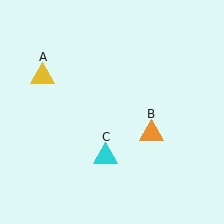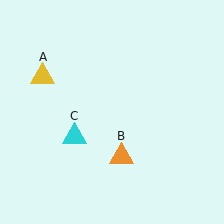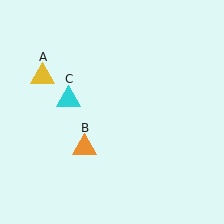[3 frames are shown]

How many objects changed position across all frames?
2 objects changed position: orange triangle (object B), cyan triangle (object C).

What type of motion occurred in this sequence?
The orange triangle (object B), cyan triangle (object C) rotated clockwise around the center of the scene.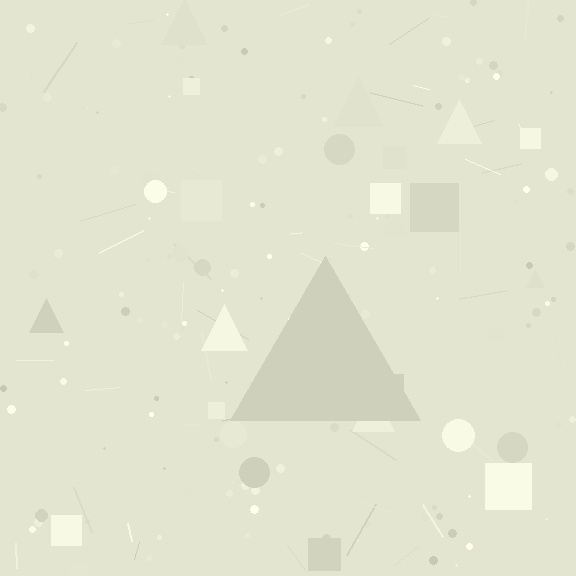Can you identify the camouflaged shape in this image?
The camouflaged shape is a triangle.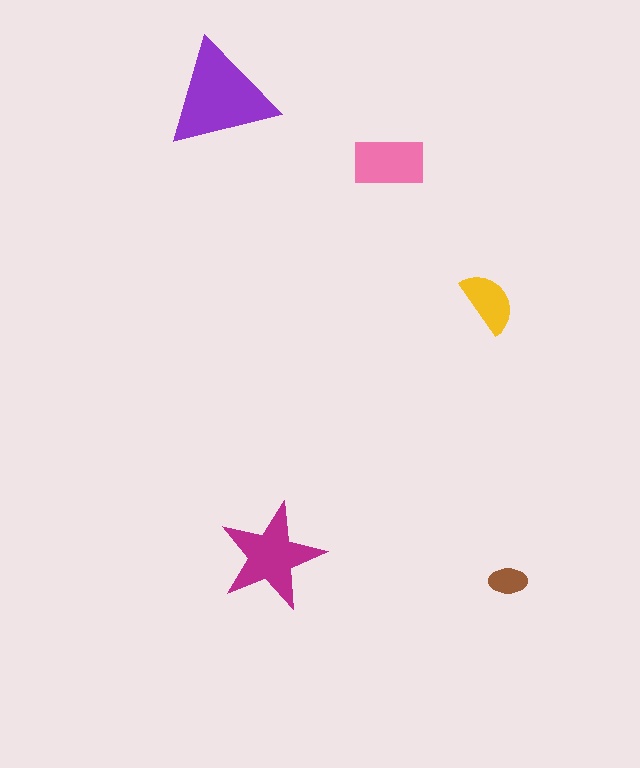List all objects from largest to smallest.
The purple triangle, the magenta star, the pink rectangle, the yellow semicircle, the brown ellipse.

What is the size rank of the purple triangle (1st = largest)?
1st.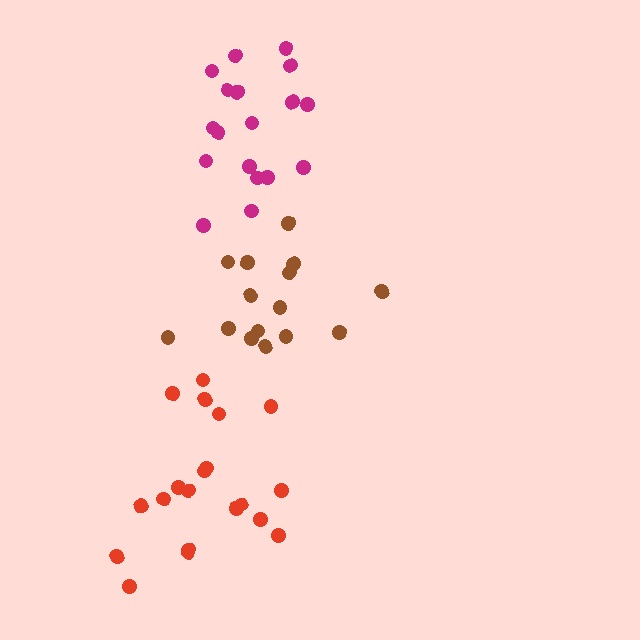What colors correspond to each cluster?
The clusters are colored: magenta, brown, red.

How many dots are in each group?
Group 1: 18 dots, Group 2: 15 dots, Group 3: 20 dots (53 total).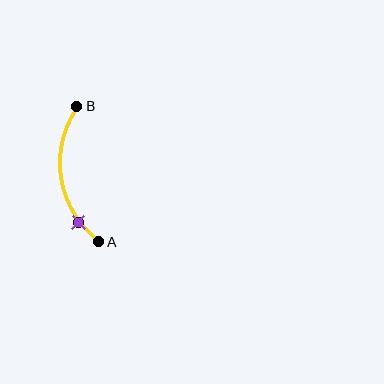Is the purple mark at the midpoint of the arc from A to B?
No. The purple mark lies on the arc but is closer to endpoint A. The arc midpoint would be at the point on the curve equidistant along the arc from both A and B.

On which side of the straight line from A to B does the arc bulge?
The arc bulges to the left of the straight line connecting A and B.